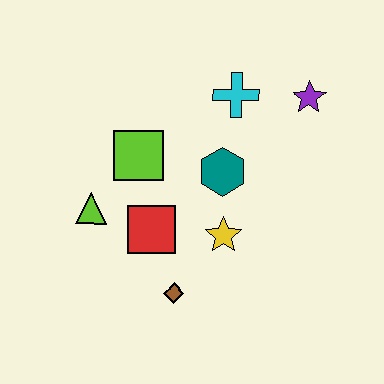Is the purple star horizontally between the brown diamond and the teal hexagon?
No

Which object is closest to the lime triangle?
The red square is closest to the lime triangle.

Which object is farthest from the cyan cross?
The brown diamond is farthest from the cyan cross.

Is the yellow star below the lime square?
Yes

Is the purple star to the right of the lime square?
Yes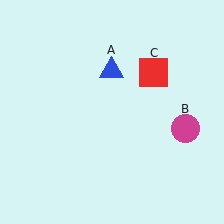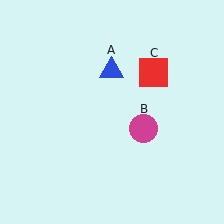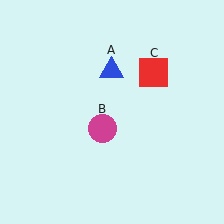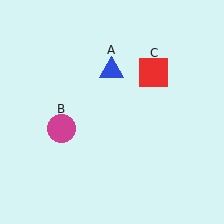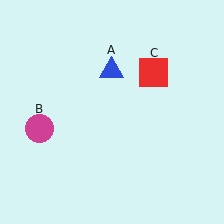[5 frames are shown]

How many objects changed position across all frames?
1 object changed position: magenta circle (object B).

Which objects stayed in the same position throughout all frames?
Blue triangle (object A) and red square (object C) remained stationary.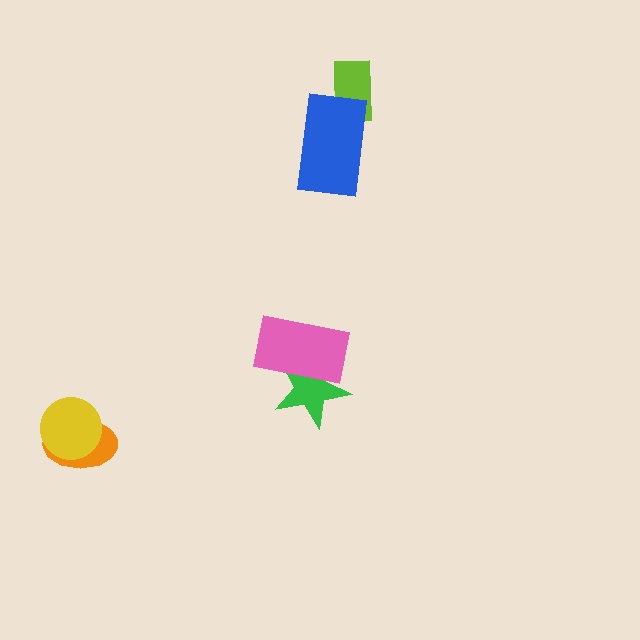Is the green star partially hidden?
Yes, it is partially covered by another shape.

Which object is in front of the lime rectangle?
The blue rectangle is in front of the lime rectangle.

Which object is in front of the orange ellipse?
The yellow circle is in front of the orange ellipse.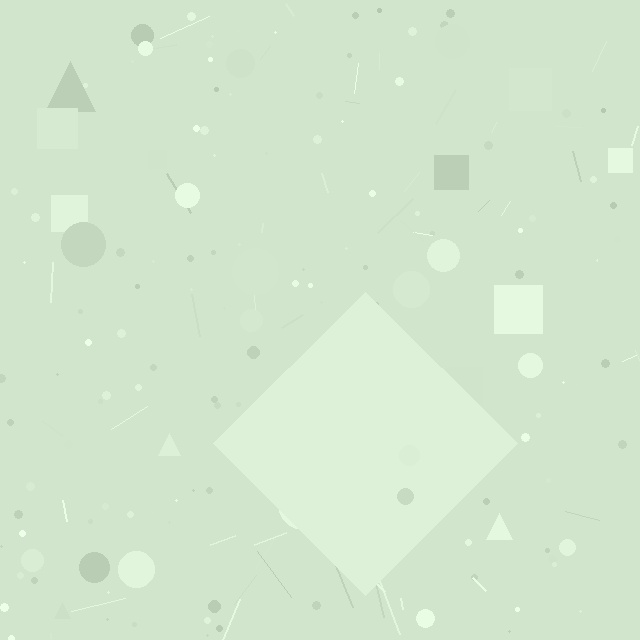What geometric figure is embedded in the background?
A diamond is embedded in the background.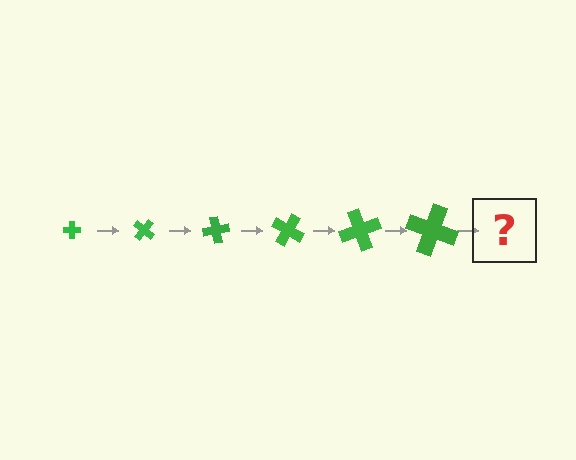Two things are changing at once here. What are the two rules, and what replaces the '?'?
The two rules are that the cross grows larger each step and it rotates 40 degrees each step. The '?' should be a cross, larger than the previous one and rotated 240 degrees from the start.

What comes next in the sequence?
The next element should be a cross, larger than the previous one and rotated 240 degrees from the start.